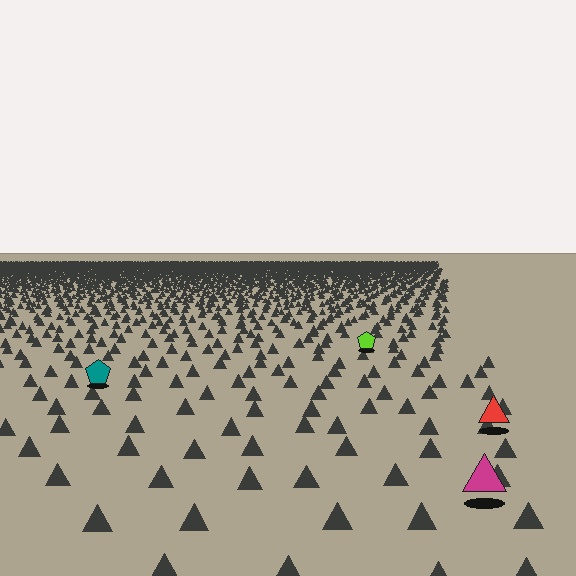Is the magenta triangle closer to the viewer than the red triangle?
Yes. The magenta triangle is closer — you can tell from the texture gradient: the ground texture is coarser near it.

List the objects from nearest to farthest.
From nearest to farthest: the magenta triangle, the red triangle, the teal pentagon, the lime pentagon.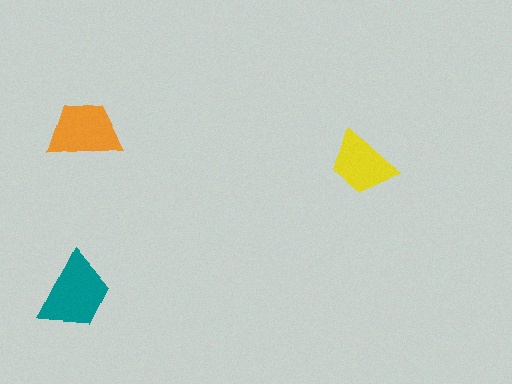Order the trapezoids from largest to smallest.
the teal one, the orange one, the yellow one.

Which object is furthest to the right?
The yellow trapezoid is rightmost.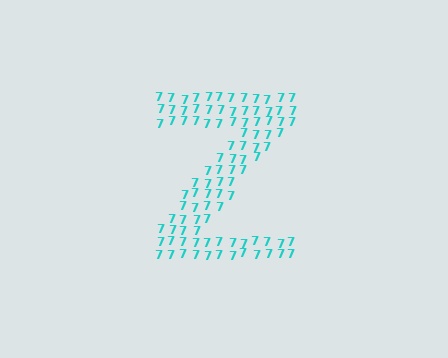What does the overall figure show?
The overall figure shows the letter Z.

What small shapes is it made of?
It is made of small digit 7's.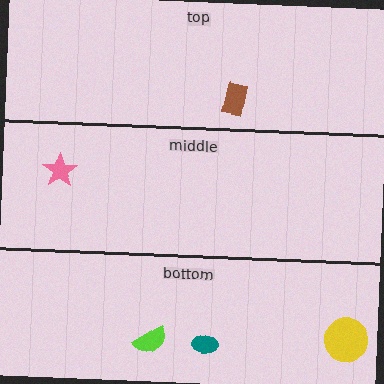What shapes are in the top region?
The brown rectangle.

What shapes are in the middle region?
The pink star.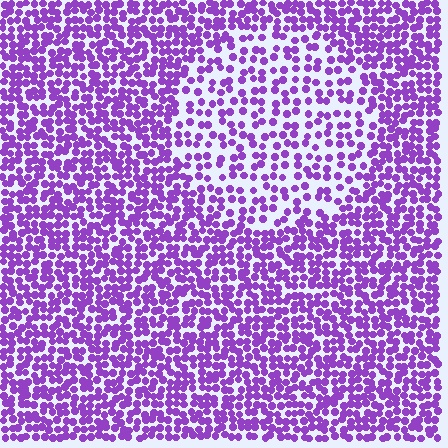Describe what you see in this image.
The image contains small purple elements arranged at two different densities. A circle-shaped region is visible where the elements are less densely packed than the surrounding area.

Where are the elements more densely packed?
The elements are more densely packed outside the circle boundary.